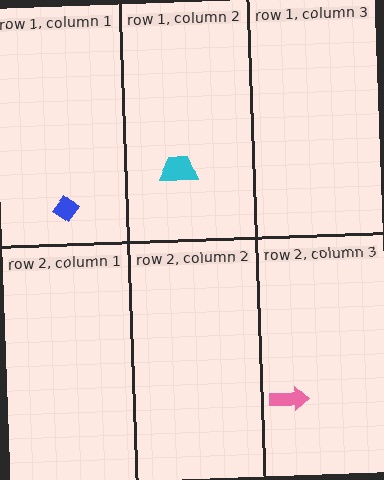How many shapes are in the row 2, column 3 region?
1.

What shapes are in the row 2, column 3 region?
The pink arrow.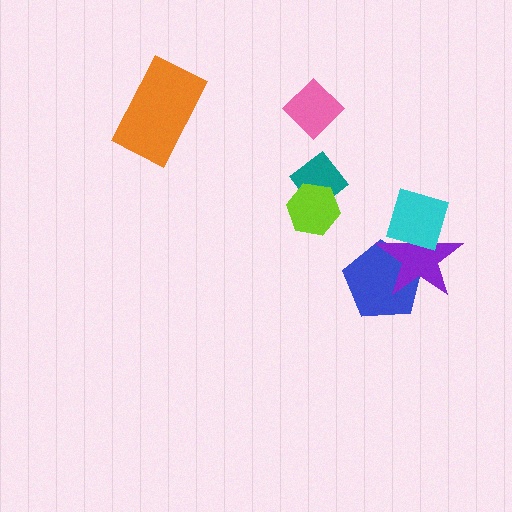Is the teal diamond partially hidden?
Yes, it is partially covered by another shape.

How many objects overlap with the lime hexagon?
1 object overlaps with the lime hexagon.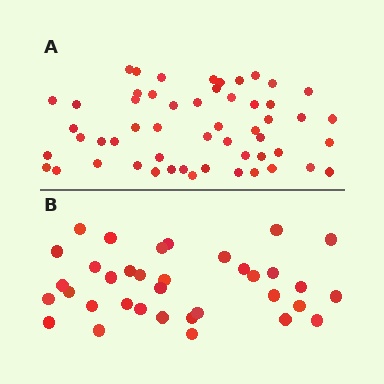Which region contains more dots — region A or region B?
Region A (the top region) has more dots.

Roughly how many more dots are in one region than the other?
Region A has approximately 20 more dots than region B.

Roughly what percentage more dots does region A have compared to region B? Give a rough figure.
About 55% more.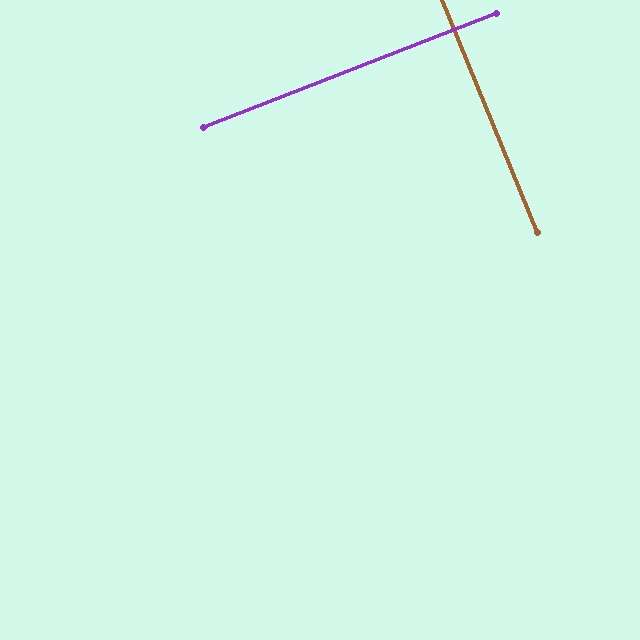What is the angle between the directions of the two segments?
Approximately 89 degrees.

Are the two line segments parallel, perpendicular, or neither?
Perpendicular — they meet at approximately 89°.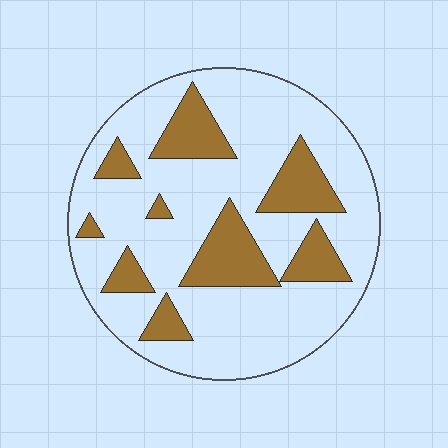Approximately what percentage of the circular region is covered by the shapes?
Approximately 25%.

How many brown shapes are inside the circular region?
9.